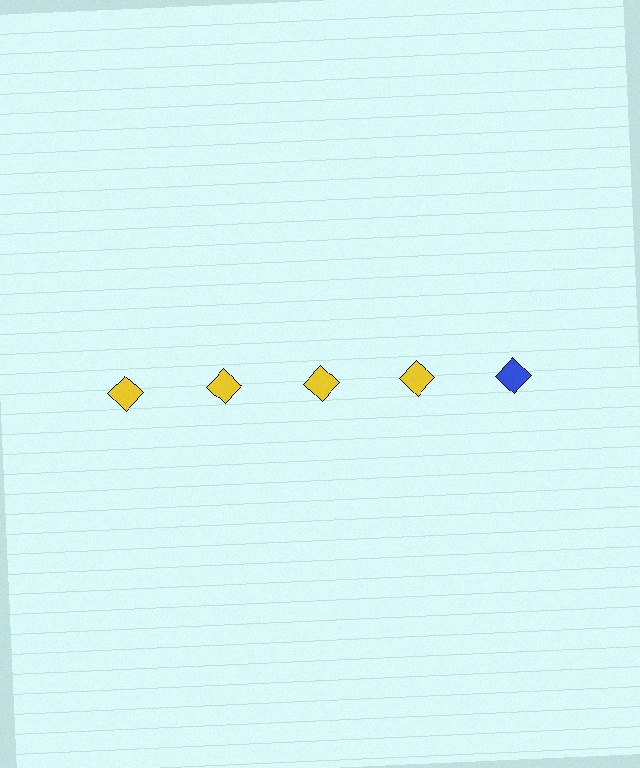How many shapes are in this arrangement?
There are 5 shapes arranged in a grid pattern.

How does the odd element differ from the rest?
It has a different color: blue instead of yellow.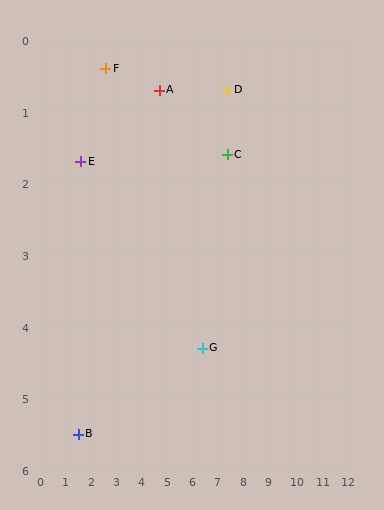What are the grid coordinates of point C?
Point C is at approximately (7.4, 1.6).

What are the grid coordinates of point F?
Point F is at approximately (2.6, 0.4).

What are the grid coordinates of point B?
Point B is at approximately (1.5, 5.5).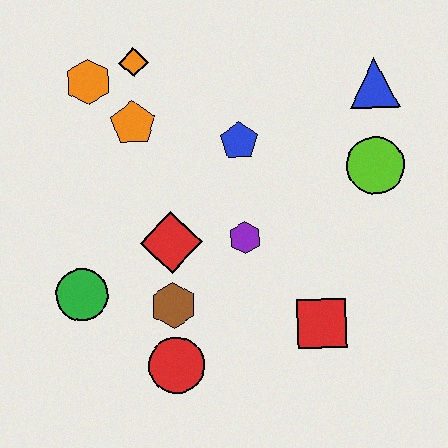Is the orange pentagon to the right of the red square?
No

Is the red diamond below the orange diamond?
Yes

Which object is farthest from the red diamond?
The blue triangle is farthest from the red diamond.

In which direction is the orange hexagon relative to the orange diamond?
The orange hexagon is to the left of the orange diamond.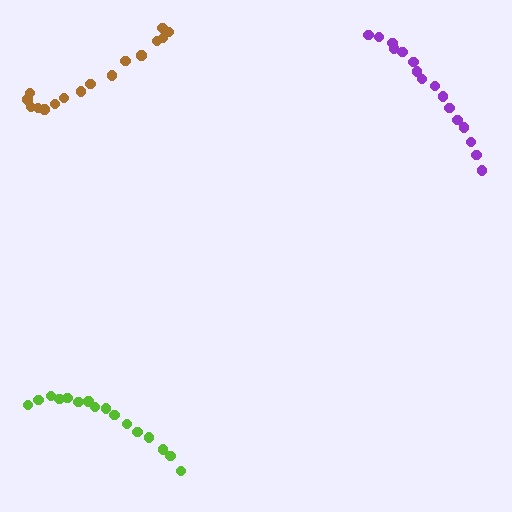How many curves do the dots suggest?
There are 3 distinct paths.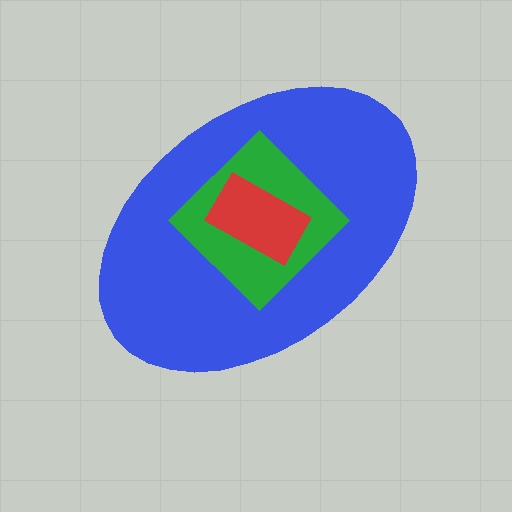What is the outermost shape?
The blue ellipse.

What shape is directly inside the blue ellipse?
The green diamond.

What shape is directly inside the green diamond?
The red rectangle.